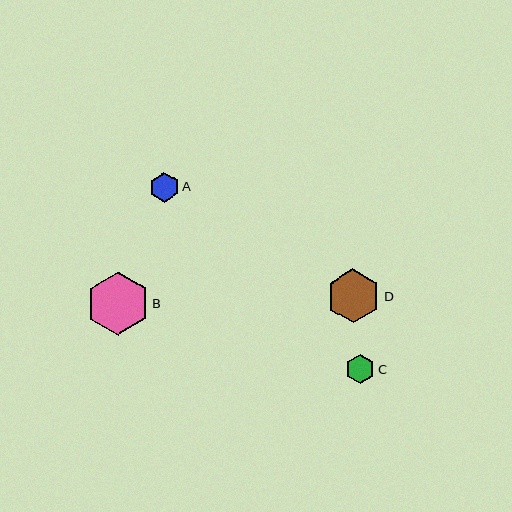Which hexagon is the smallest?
Hexagon C is the smallest with a size of approximately 29 pixels.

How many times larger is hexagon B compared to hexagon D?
Hexagon B is approximately 1.2 times the size of hexagon D.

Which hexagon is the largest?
Hexagon B is the largest with a size of approximately 63 pixels.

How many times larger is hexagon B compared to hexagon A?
Hexagon B is approximately 2.1 times the size of hexagon A.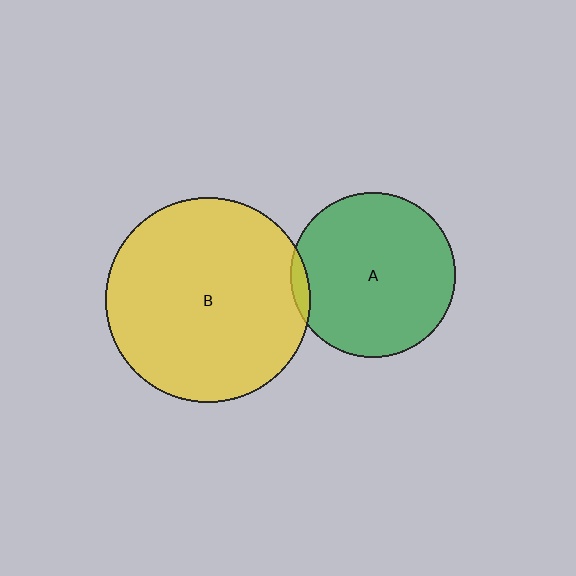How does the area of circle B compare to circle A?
Approximately 1.5 times.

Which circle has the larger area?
Circle B (yellow).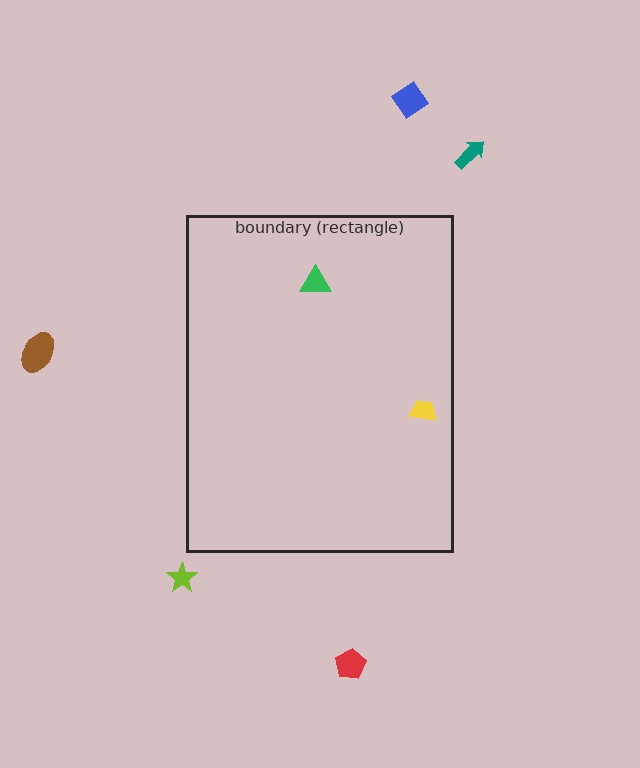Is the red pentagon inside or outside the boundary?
Outside.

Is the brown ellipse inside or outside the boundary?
Outside.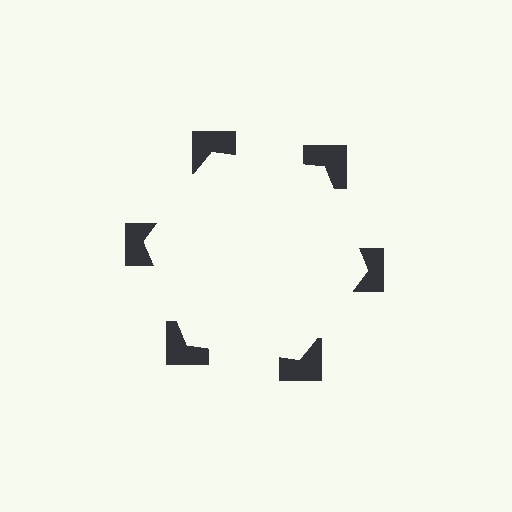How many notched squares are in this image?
There are 6 — one at each vertex of the illusory hexagon.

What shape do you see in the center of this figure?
An illusory hexagon — its edges are inferred from the aligned wedge cuts in the notched squares, not physically drawn.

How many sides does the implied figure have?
6 sides.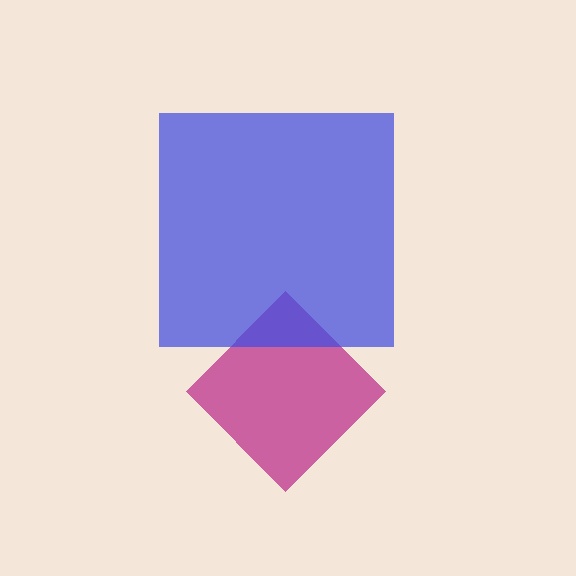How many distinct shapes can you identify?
There are 2 distinct shapes: a magenta diamond, a blue square.